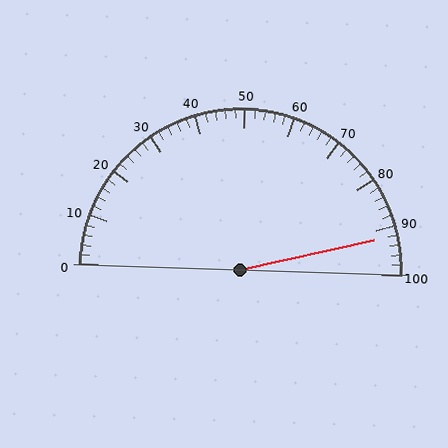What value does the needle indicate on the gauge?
The needle indicates approximately 92.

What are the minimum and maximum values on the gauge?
The gauge ranges from 0 to 100.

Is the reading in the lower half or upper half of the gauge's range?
The reading is in the upper half of the range (0 to 100).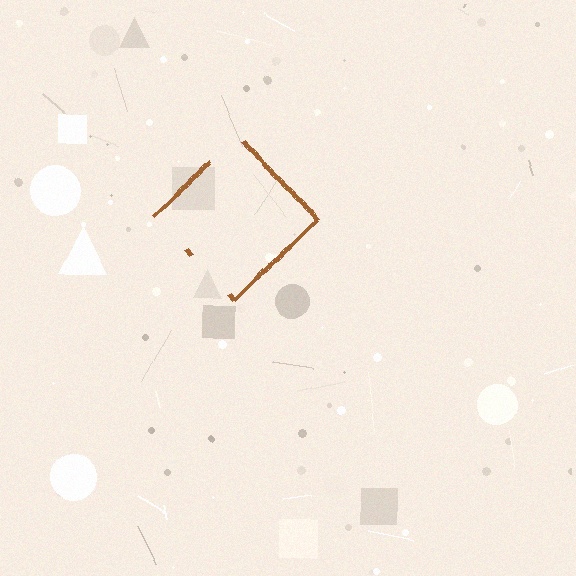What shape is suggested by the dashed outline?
The dashed outline suggests a diamond.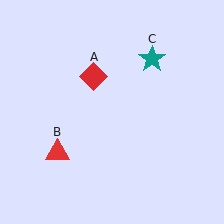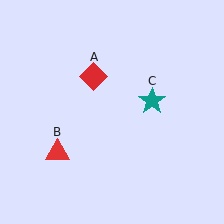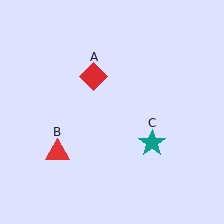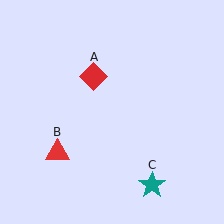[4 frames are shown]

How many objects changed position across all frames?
1 object changed position: teal star (object C).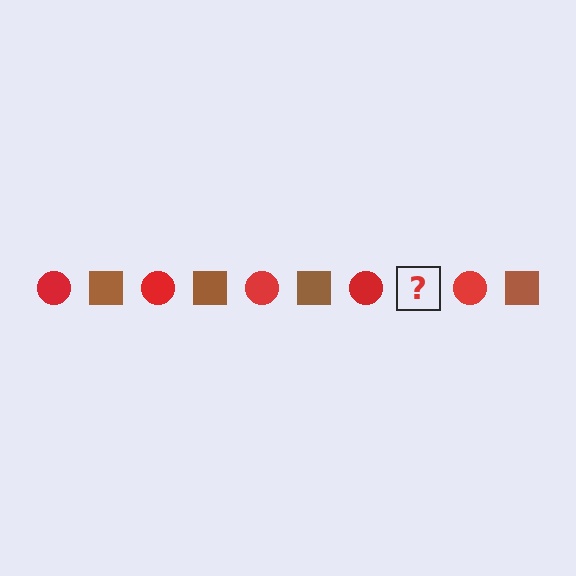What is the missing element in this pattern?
The missing element is a brown square.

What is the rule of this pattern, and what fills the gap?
The rule is that the pattern alternates between red circle and brown square. The gap should be filled with a brown square.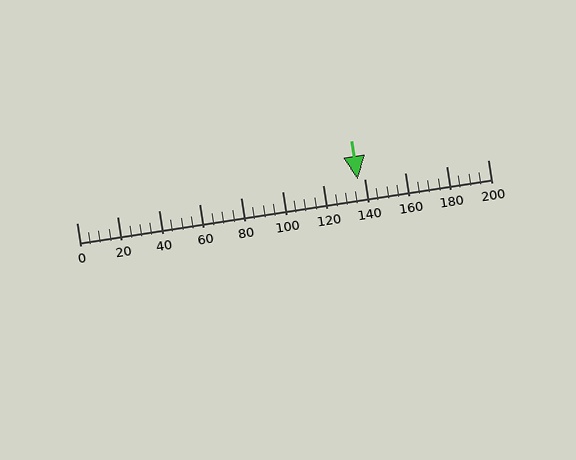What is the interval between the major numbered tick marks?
The major tick marks are spaced 20 units apart.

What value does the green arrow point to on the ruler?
The green arrow points to approximately 137.